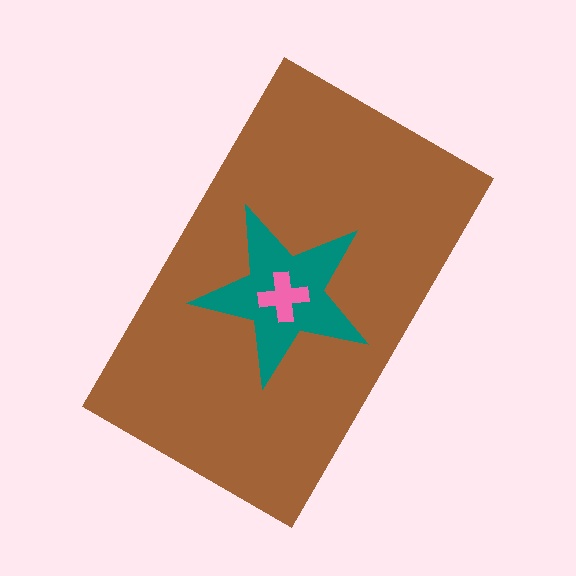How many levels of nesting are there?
3.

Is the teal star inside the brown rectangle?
Yes.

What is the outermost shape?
The brown rectangle.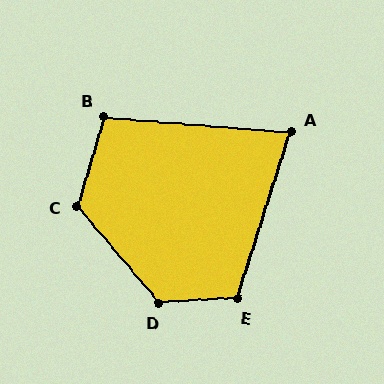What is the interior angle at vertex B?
Approximately 102 degrees (obtuse).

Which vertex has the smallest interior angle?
A, at approximately 77 degrees.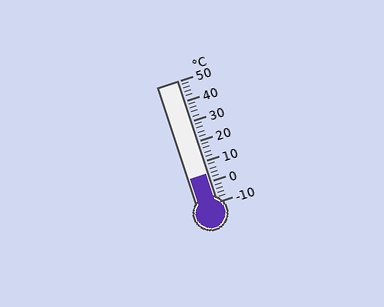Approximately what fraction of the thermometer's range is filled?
The thermometer is filled to approximately 25% of its range.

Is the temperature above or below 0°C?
The temperature is above 0°C.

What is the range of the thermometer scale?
The thermometer scale ranges from -10°C to 50°C.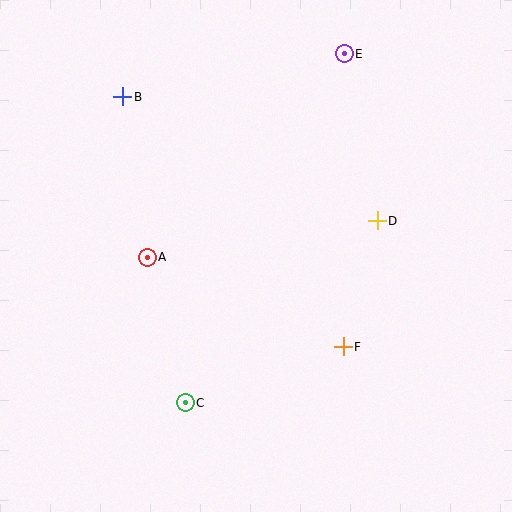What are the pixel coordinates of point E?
Point E is at (344, 54).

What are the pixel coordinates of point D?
Point D is at (377, 221).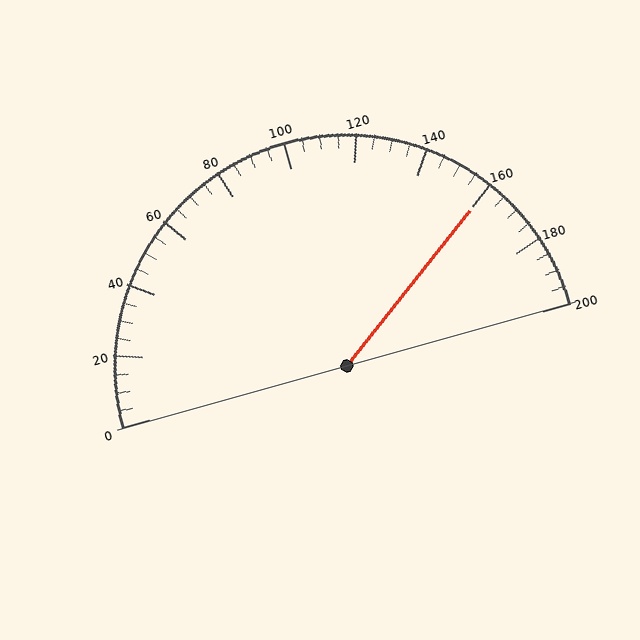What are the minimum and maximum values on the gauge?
The gauge ranges from 0 to 200.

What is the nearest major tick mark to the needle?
The nearest major tick mark is 160.